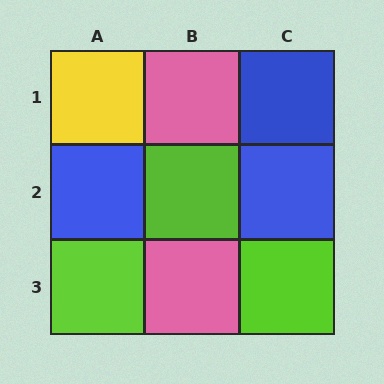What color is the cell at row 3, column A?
Lime.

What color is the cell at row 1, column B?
Pink.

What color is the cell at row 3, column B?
Pink.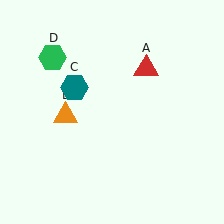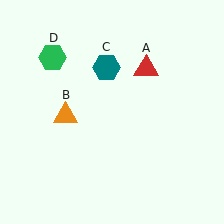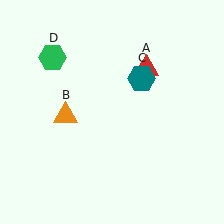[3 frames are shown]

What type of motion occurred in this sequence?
The teal hexagon (object C) rotated clockwise around the center of the scene.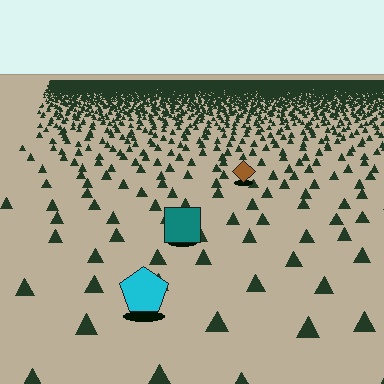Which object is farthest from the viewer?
The brown diamond is farthest from the viewer. It appears smaller and the ground texture around it is denser.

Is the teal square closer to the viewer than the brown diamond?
Yes. The teal square is closer — you can tell from the texture gradient: the ground texture is coarser near it.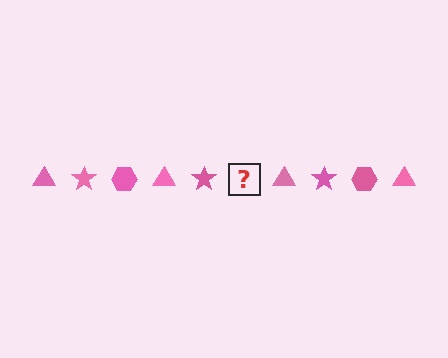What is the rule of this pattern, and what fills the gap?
The rule is that the pattern cycles through triangle, star, hexagon shapes in pink. The gap should be filled with a pink hexagon.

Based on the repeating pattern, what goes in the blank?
The blank should be a pink hexagon.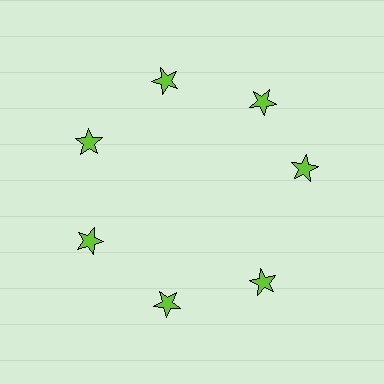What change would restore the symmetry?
The symmetry would be restored by rotating it back into even spacing with its neighbors so that all 7 stars sit at equal angles and equal distance from the center.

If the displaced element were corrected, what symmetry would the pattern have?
It would have 7-fold rotational symmetry — the pattern would map onto itself every 51 degrees.